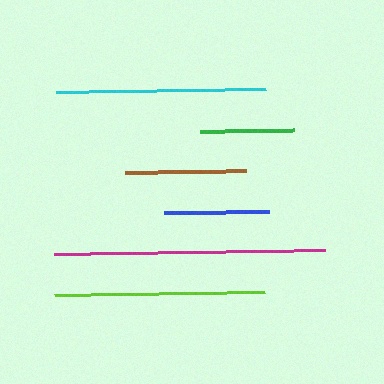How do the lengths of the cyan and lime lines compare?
The cyan and lime lines are approximately the same length.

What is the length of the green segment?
The green segment is approximately 94 pixels long.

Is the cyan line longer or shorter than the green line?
The cyan line is longer than the green line.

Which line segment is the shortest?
The green line is the shortest at approximately 94 pixels.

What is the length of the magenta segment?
The magenta segment is approximately 271 pixels long.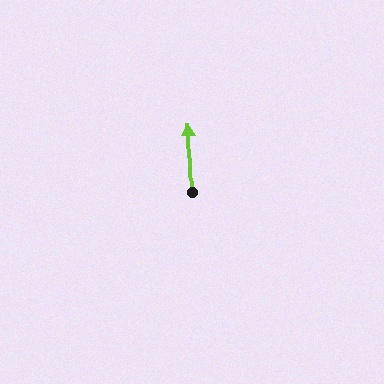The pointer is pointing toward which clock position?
Roughly 12 o'clock.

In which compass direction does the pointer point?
North.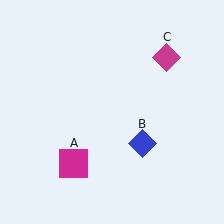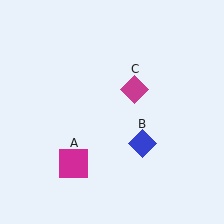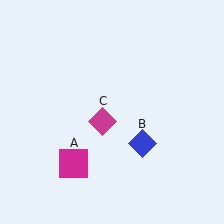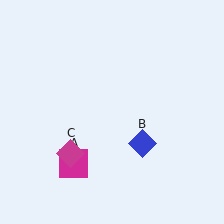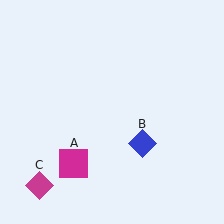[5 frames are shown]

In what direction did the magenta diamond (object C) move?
The magenta diamond (object C) moved down and to the left.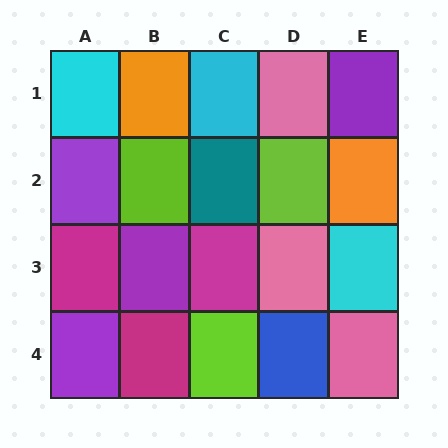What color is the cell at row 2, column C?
Teal.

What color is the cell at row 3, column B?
Purple.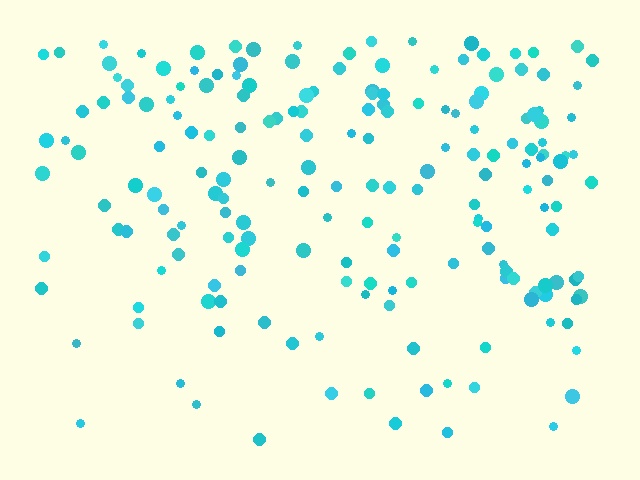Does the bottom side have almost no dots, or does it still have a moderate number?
Still a moderate number, just noticeably fewer than the top.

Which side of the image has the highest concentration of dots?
The top.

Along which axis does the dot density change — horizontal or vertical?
Vertical.